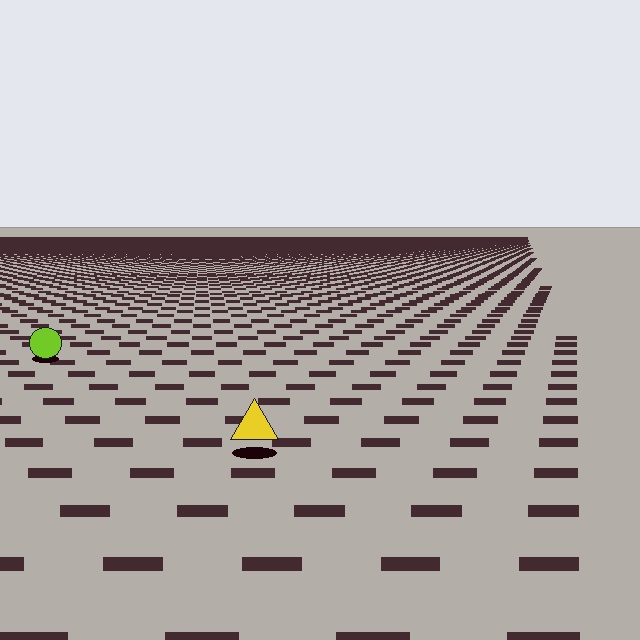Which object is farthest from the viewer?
The lime circle is farthest from the viewer. It appears smaller and the ground texture around it is denser.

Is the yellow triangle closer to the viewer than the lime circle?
Yes. The yellow triangle is closer — you can tell from the texture gradient: the ground texture is coarser near it.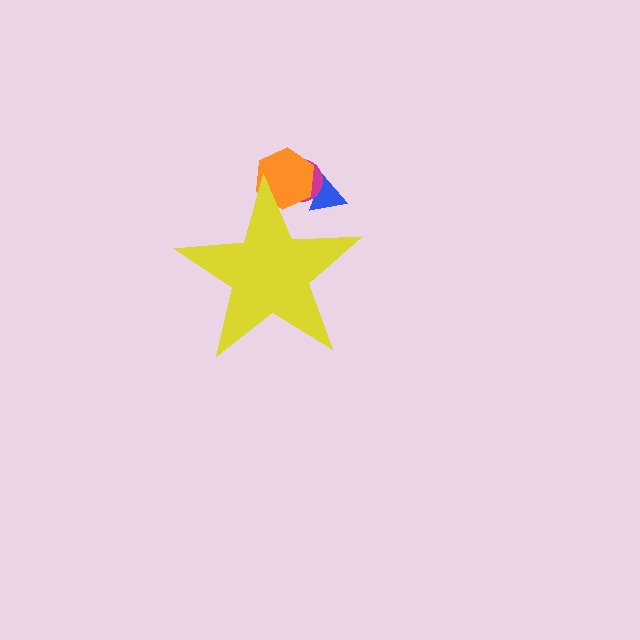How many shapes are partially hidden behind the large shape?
3 shapes are partially hidden.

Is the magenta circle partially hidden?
Yes, the magenta circle is partially hidden behind the yellow star.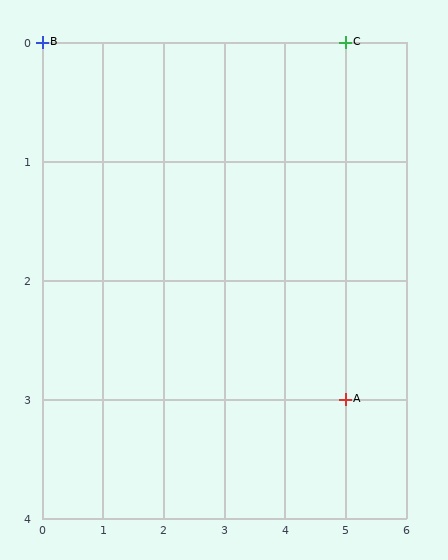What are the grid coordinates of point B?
Point B is at grid coordinates (0, 0).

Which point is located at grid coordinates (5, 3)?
Point A is at (5, 3).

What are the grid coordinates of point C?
Point C is at grid coordinates (5, 0).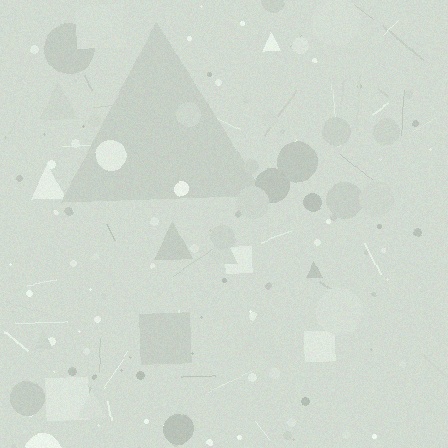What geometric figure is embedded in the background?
A triangle is embedded in the background.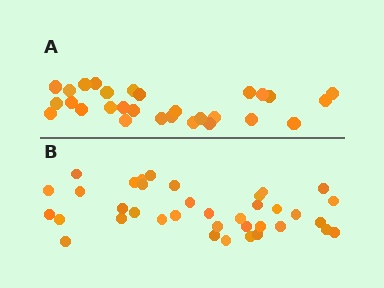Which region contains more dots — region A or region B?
Region B (the bottom region) has more dots.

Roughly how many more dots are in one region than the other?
Region B has roughly 8 or so more dots than region A.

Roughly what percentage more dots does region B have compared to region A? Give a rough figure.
About 30% more.